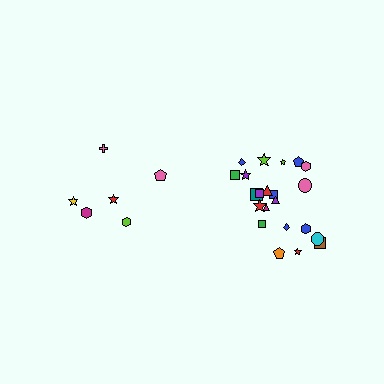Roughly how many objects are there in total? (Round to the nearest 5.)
Roughly 30 objects in total.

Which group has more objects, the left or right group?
The right group.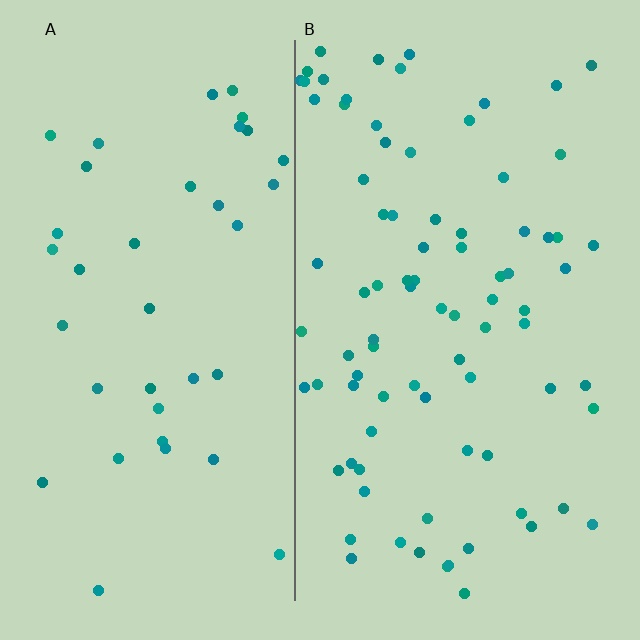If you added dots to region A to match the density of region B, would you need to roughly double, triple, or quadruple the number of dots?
Approximately double.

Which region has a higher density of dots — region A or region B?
B (the right).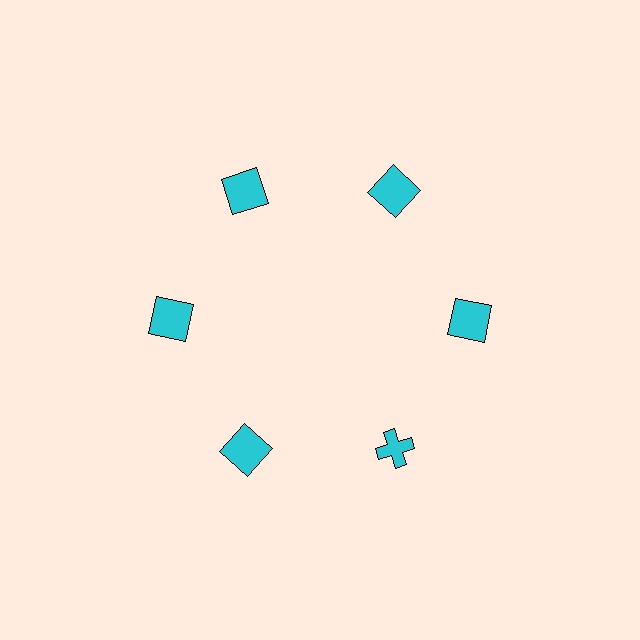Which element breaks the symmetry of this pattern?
The cyan cross at roughly the 5 o'clock position breaks the symmetry. All other shapes are cyan squares.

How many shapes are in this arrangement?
There are 6 shapes arranged in a ring pattern.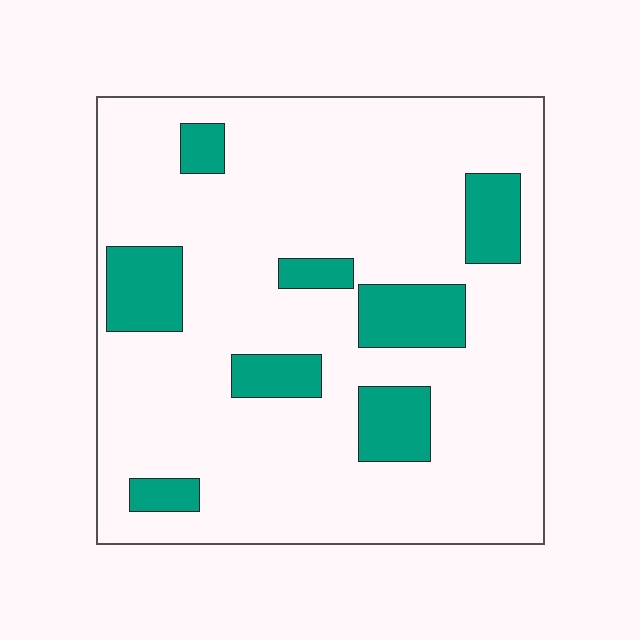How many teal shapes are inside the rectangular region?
8.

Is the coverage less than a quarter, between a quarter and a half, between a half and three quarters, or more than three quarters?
Less than a quarter.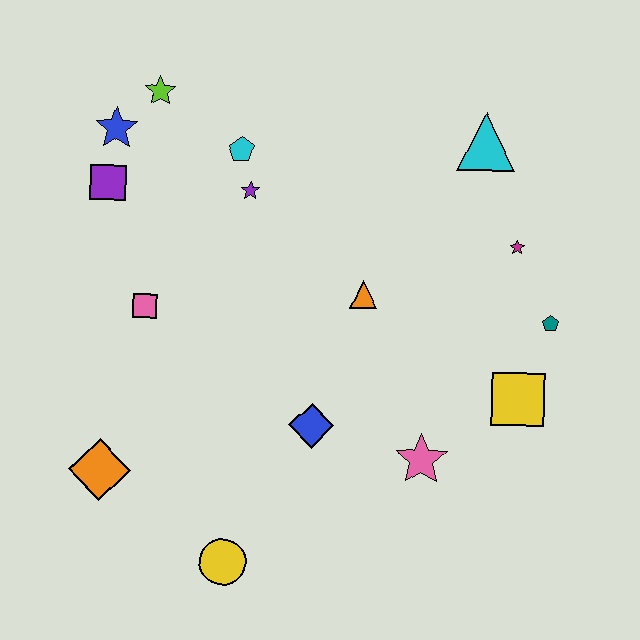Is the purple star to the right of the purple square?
Yes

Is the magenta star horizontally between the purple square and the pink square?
No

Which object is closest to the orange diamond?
The yellow circle is closest to the orange diamond.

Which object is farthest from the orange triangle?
The orange diamond is farthest from the orange triangle.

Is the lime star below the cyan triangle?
No